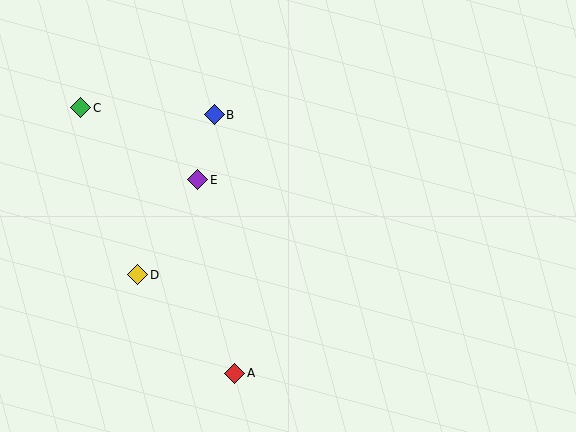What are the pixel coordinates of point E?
Point E is at (198, 180).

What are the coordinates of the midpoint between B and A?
The midpoint between B and A is at (225, 244).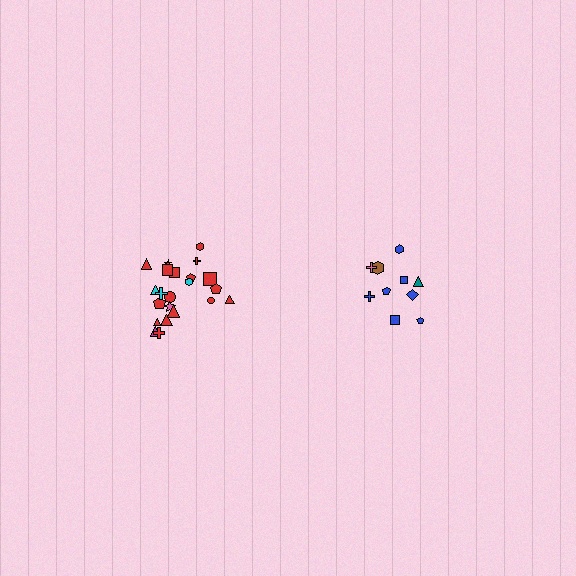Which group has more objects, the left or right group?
The left group.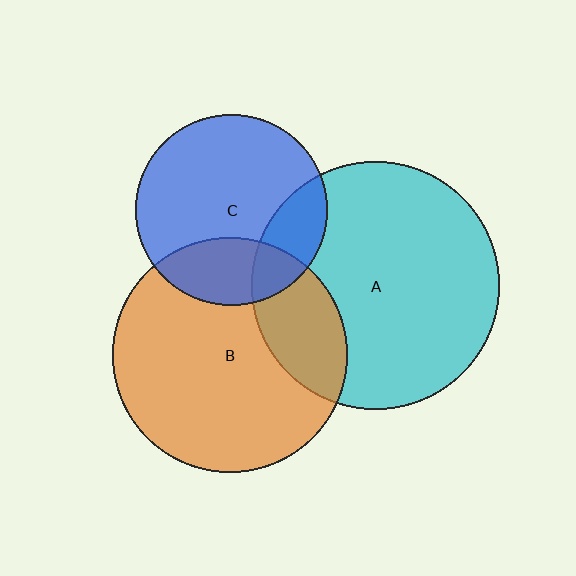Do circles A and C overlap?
Yes.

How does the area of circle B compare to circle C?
Approximately 1.5 times.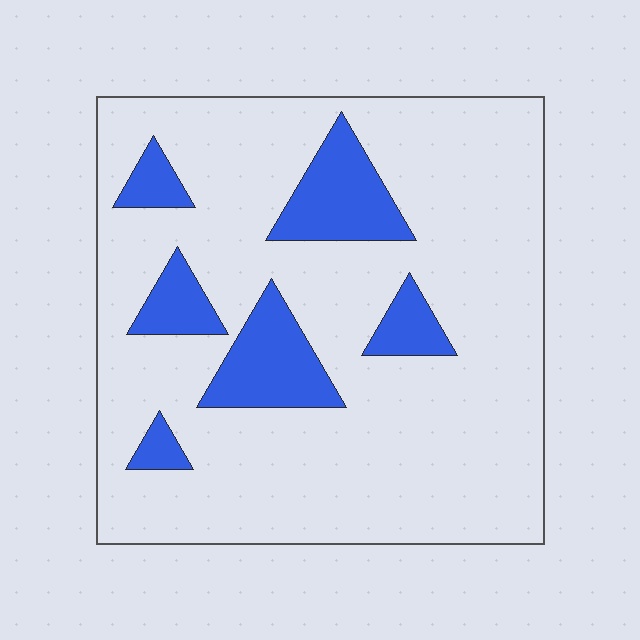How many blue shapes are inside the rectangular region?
6.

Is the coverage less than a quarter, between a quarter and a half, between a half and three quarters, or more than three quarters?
Less than a quarter.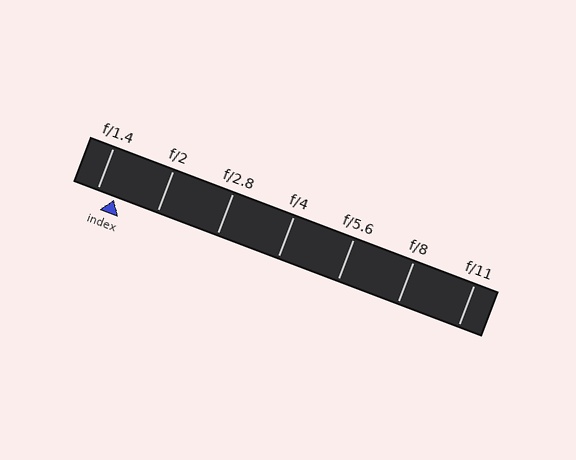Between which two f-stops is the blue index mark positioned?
The index mark is between f/1.4 and f/2.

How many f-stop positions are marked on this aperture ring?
There are 7 f-stop positions marked.